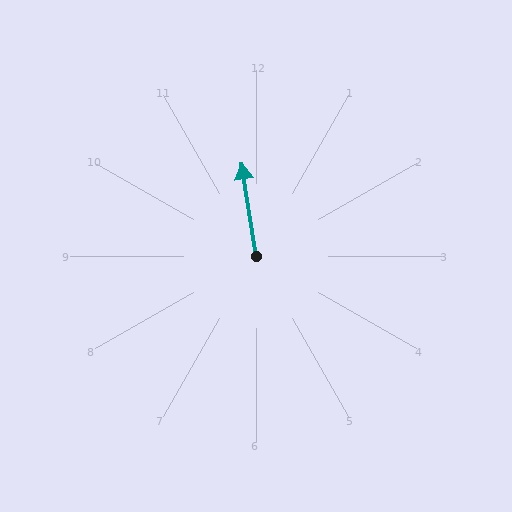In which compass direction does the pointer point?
North.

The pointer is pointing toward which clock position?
Roughly 12 o'clock.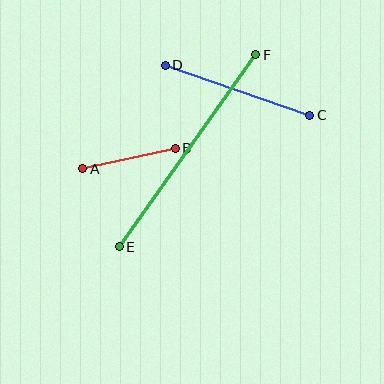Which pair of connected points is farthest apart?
Points E and F are farthest apart.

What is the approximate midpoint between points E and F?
The midpoint is at approximately (187, 151) pixels.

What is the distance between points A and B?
The distance is approximately 95 pixels.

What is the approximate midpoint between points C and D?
The midpoint is at approximately (237, 90) pixels.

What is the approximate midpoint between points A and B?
The midpoint is at approximately (129, 158) pixels.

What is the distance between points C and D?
The distance is approximately 153 pixels.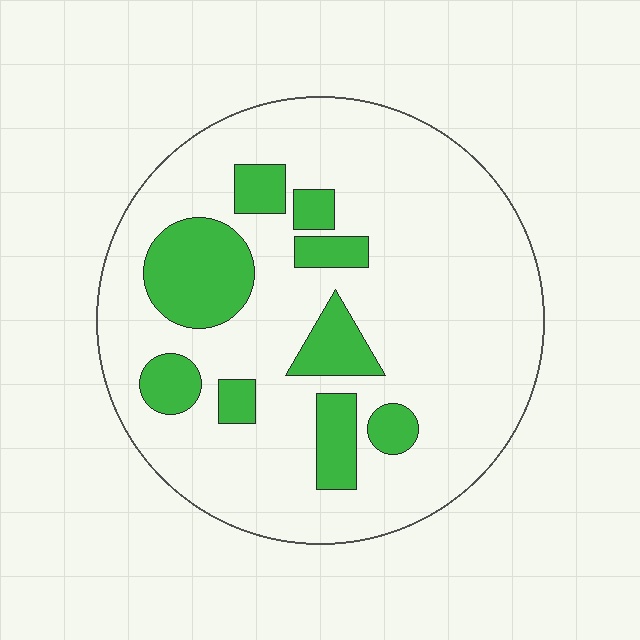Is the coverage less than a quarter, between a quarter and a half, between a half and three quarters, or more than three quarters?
Less than a quarter.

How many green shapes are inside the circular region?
9.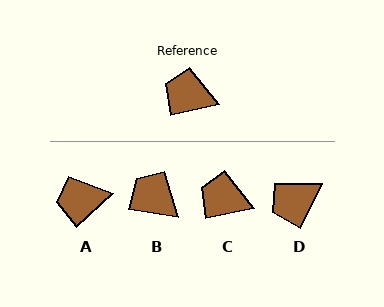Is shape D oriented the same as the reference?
No, it is off by about 52 degrees.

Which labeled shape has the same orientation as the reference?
C.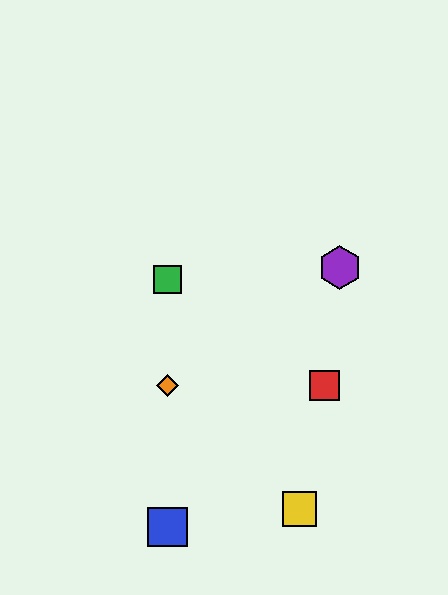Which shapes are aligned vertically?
The blue square, the green square, the orange diamond are aligned vertically.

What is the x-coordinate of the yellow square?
The yellow square is at x≈299.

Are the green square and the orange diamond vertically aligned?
Yes, both are at x≈168.